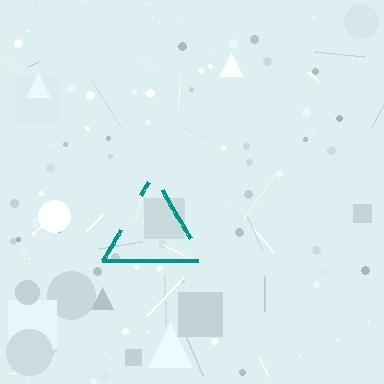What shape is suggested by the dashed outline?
The dashed outline suggests a triangle.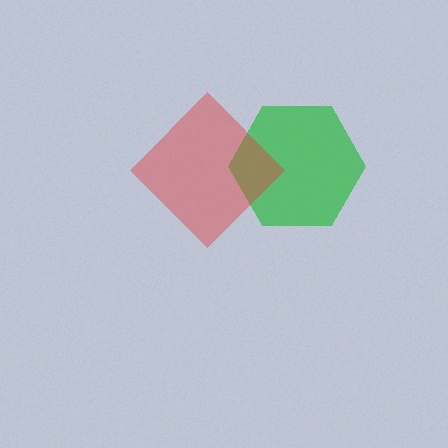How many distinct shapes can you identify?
There are 2 distinct shapes: a green hexagon, a red diamond.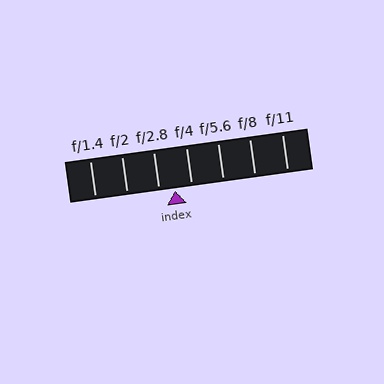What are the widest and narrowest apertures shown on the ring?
The widest aperture shown is f/1.4 and the narrowest is f/11.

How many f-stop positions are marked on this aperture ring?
There are 7 f-stop positions marked.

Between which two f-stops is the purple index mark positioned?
The index mark is between f/2.8 and f/4.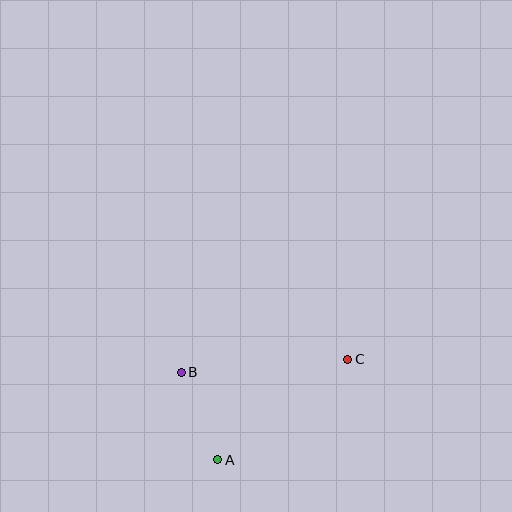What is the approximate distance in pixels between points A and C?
The distance between A and C is approximately 164 pixels.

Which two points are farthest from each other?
Points B and C are farthest from each other.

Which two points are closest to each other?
Points A and B are closest to each other.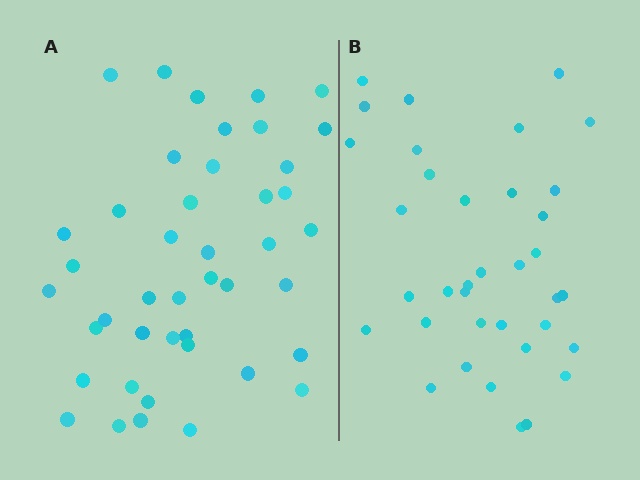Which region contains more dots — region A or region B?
Region A (the left region) has more dots.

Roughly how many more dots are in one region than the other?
Region A has roughly 8 or so more dots than region B.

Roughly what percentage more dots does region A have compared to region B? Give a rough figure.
About 20% more.